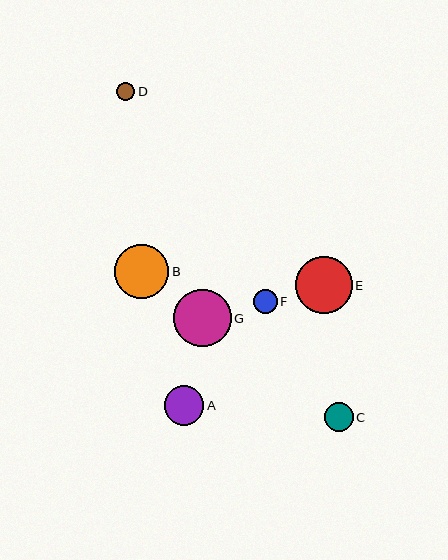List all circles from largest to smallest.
From largest to smallest: G, E, B, A, C, F, D.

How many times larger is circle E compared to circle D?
Circle E is approximately 3.2 times the size of circle D.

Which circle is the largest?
Circle G is the largest with a size of approximately 57 pixels.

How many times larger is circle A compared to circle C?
Circle A is approximately 1.4 times the size of circle C.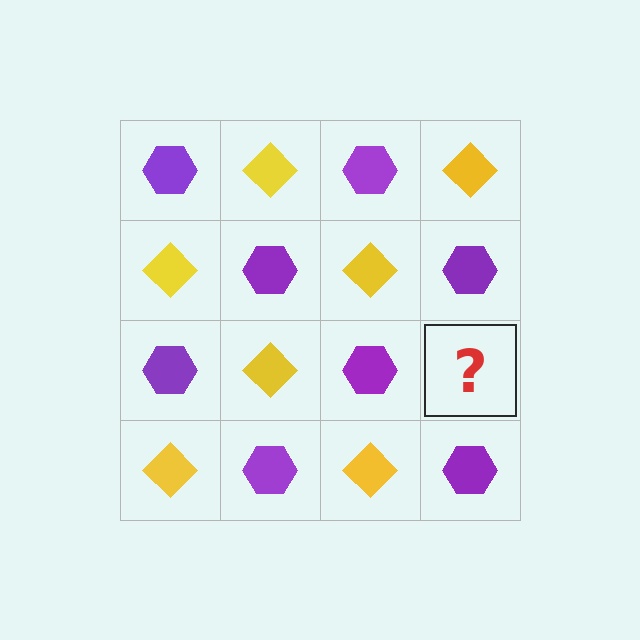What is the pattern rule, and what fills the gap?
The rule is that it alternates purple hexagon and yellow diamond in a checkerboard pattern. The gap should be filled with a yellow diamond.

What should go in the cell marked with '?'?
The missing cell should contain a yellow diamond.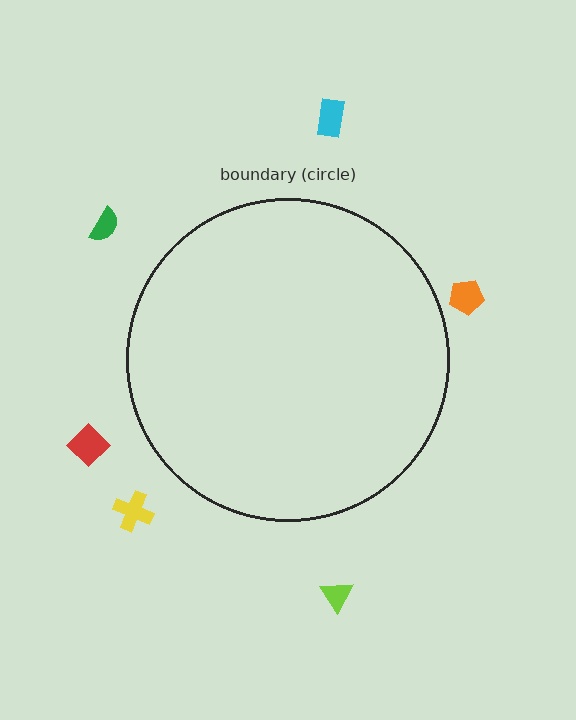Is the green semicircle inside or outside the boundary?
Outside.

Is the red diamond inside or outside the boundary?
Outside.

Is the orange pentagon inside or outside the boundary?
Outside.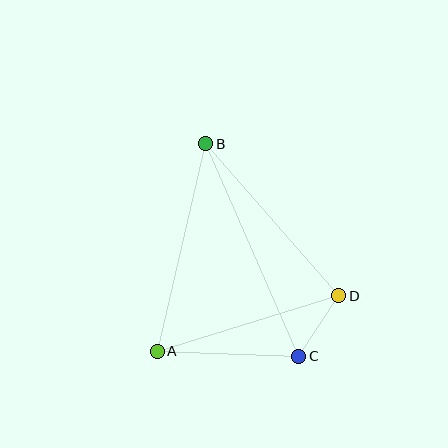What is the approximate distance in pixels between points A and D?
The distance between A and D is approximately 190 pixels.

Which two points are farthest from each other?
Points B and C are farthest from each other.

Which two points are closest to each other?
Points C and D are closest to each other.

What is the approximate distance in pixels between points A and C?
The distance between A and C is approximately 141 pixels.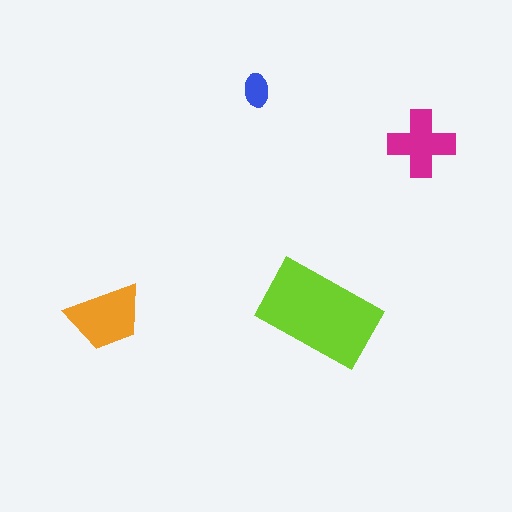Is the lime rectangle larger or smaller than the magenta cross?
Larger.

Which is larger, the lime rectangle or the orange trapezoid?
The lime rectangle.